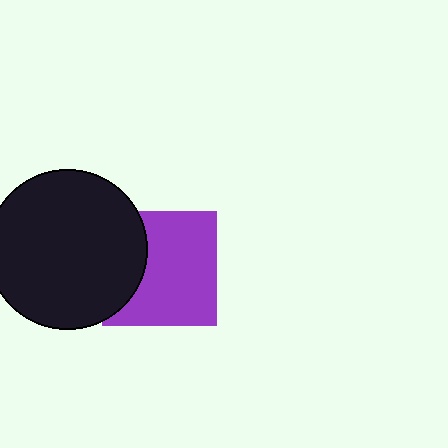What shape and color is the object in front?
The object in front is a black circle.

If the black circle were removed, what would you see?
You would see the complete purple square.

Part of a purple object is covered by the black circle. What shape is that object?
It is a square.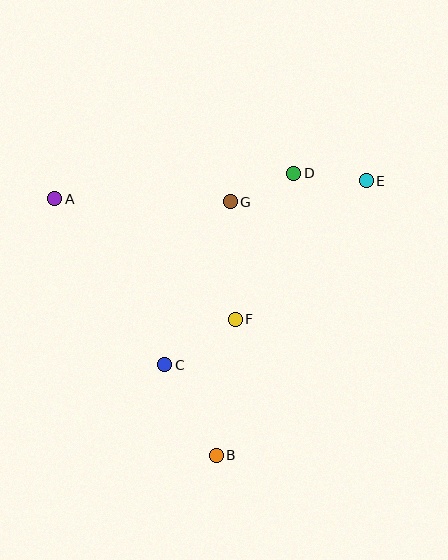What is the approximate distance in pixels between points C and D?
The distance between C and D is approximately 231 pixels.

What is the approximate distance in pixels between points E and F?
The distance between E and F is approximately 191 pixels.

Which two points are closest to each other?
Points D and G are closest to each other.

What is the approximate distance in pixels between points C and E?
The distance between C and E is approximately 273 pixels.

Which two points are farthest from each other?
Points B and E are farthest from each other.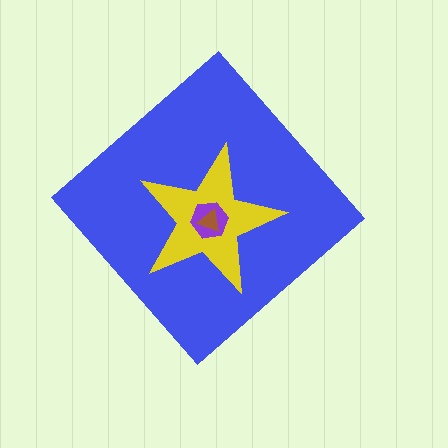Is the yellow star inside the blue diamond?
Yes.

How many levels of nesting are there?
4.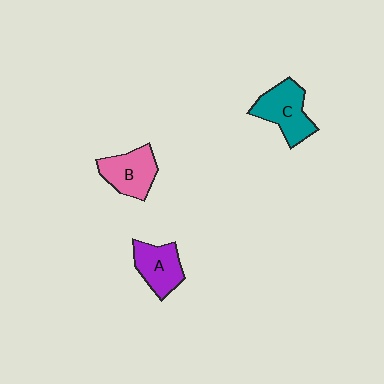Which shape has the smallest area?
Shape A (purple).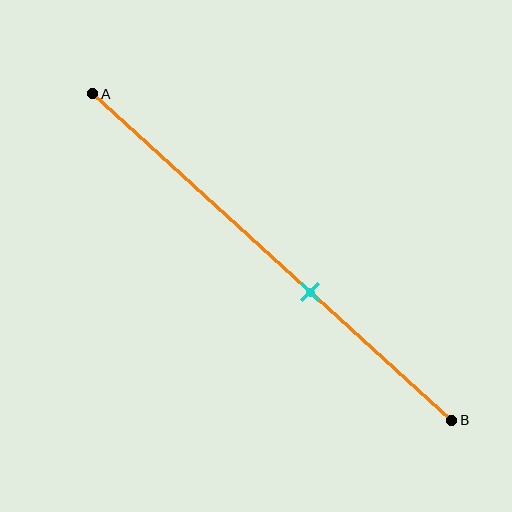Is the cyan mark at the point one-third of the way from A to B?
No, the mark is at about 60% from A, not at the 33% one-third point.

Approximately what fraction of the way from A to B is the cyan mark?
The cyan mark is approximately 60% of the way from A to B.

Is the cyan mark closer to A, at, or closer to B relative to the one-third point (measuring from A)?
The cyan mark is closer to point B than the one-third point of segment AB.